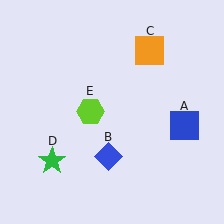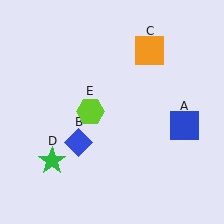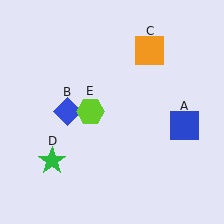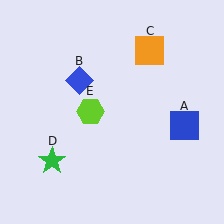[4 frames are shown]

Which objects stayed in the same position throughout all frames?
Blue square (object A) and orange square (object C) and green star (object D) and lime hexagon (object E) remained stationary.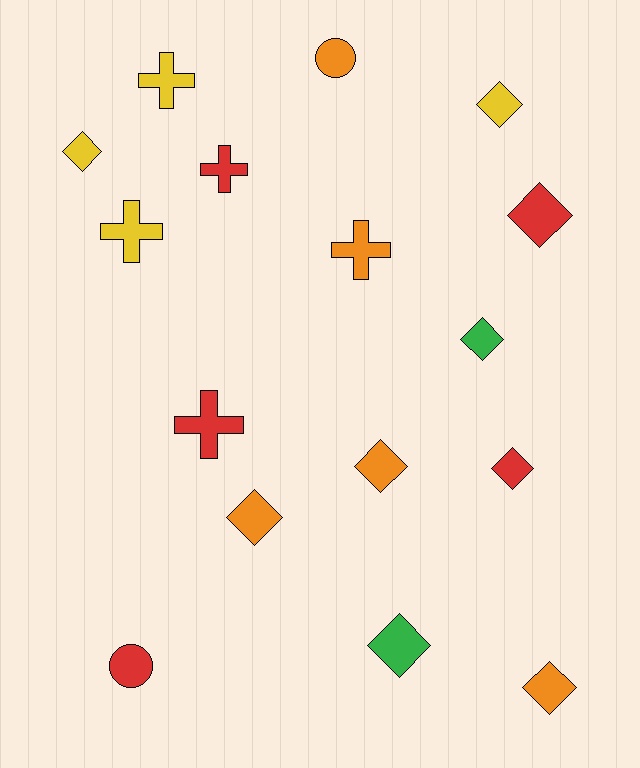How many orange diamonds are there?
There are 3 orange diamonds.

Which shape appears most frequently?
Diamond, with 9 objects.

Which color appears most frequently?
Orange, with 5 objects.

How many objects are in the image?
There are 16 objects.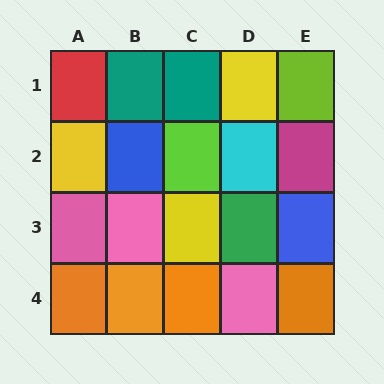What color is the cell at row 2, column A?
Yellow.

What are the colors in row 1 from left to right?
Red, teal, teal, yellow, lime.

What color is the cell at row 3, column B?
Pink.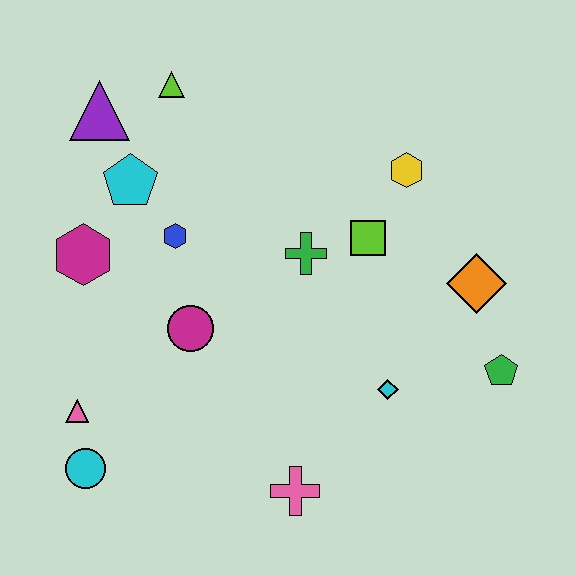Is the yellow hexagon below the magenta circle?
No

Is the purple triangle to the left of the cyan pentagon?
Yes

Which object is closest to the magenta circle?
The blue hexagon is closest to the magenta circle.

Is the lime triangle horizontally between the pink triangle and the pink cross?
Yes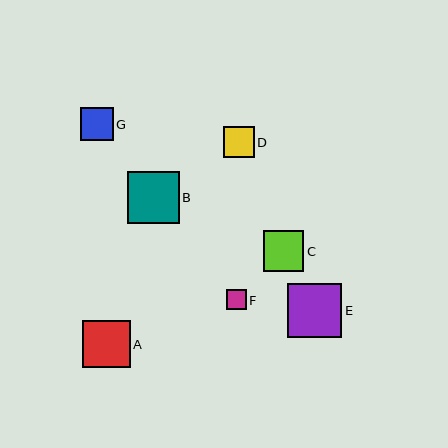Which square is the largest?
Square E is the largest with a size of approximately 54 pixels.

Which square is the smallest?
Square F is the smallest with a size of approximately 20 pixels.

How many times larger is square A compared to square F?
Square A is approximately 2.4 times the size of square F.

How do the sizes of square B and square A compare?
Square B and square A are approximately the same size.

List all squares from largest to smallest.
From largest to smallest: E, B, A, C, G, D, F.